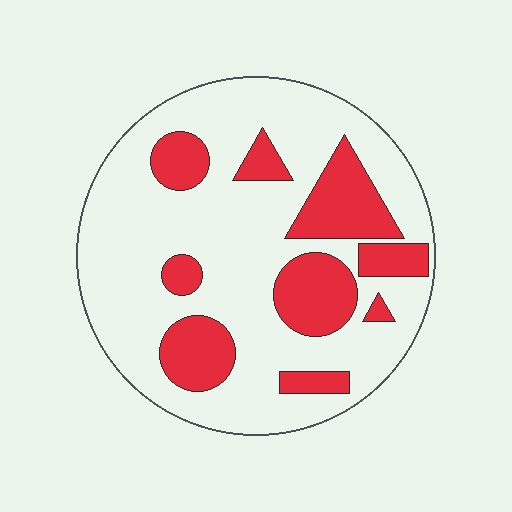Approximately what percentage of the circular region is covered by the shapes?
Approximately 25%.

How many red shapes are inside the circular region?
9.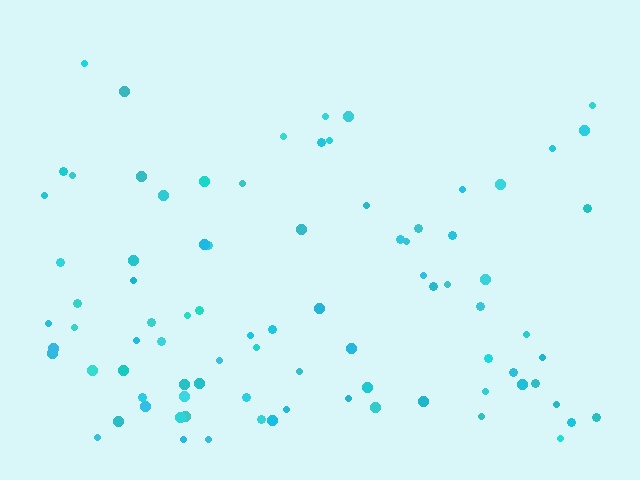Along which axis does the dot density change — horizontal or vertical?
Vertical.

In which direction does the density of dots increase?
From top to bottom, with the bottom side densest.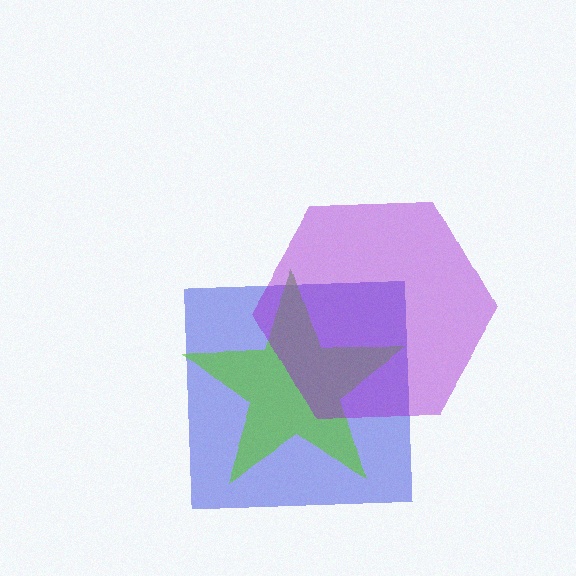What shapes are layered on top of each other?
The layered shapes are: a blue square, a lime star, a purple hexagon.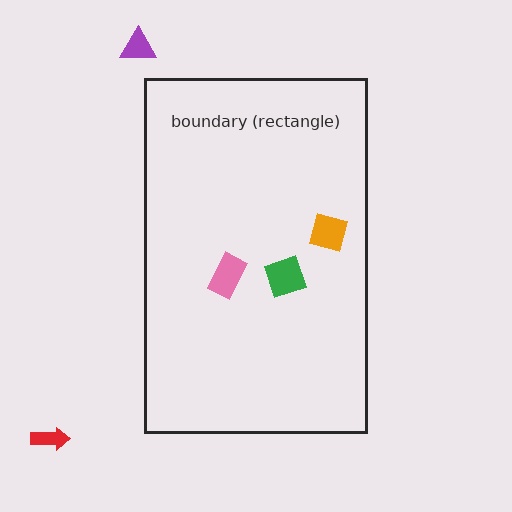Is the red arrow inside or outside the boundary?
Outside.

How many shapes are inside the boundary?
3 inside, 2 outside.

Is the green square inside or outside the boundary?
Inside.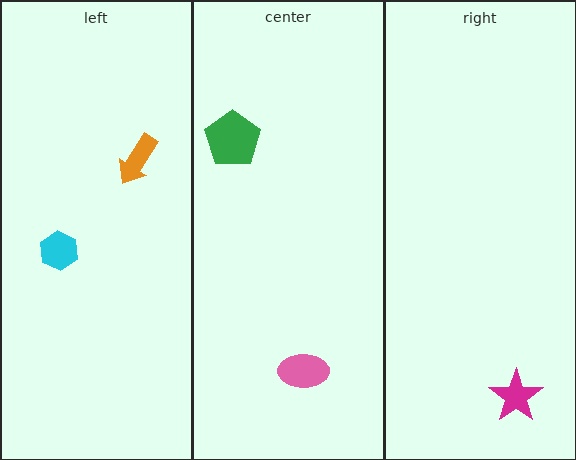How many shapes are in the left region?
2.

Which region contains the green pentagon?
The center region.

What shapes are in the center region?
The green pentagon, the pink ellipse.